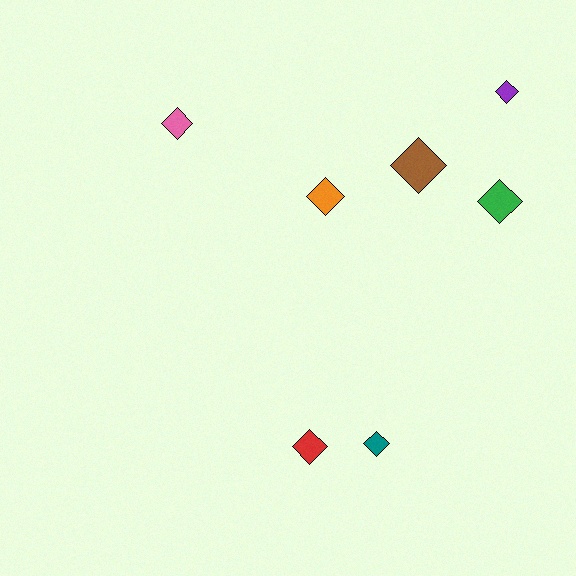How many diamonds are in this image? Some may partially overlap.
There are 7 diamonds.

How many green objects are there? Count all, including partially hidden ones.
There is 1 green object.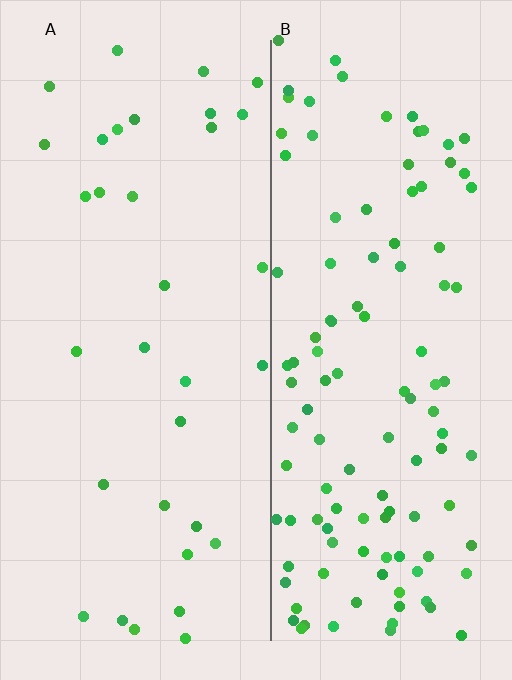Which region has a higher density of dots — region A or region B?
B (the right).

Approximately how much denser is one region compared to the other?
Approximately 3.5× — region B over region A.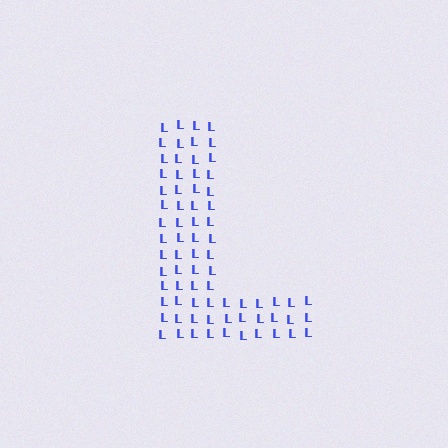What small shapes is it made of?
It is made of small letter L's.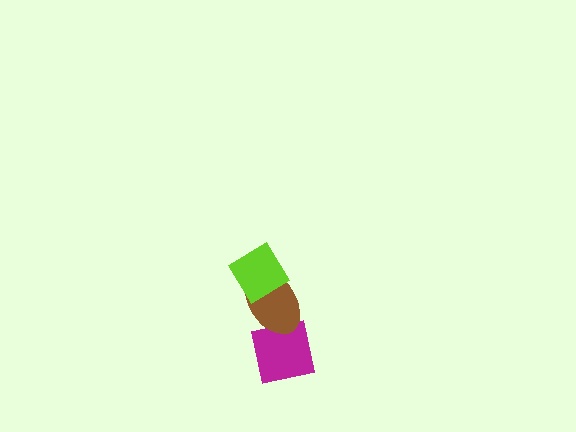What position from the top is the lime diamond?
The lime diamond is 1st from the top.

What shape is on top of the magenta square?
The brown ellipse is on top of the magenta square.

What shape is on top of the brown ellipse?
The lime diamond is on top of the brown ellipse.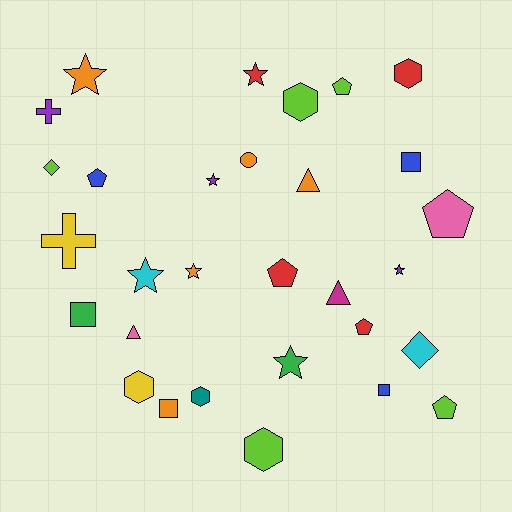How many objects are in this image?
There are 30 objects.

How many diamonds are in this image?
There are 2 diamonds.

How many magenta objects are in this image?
There is 1 magenta object.